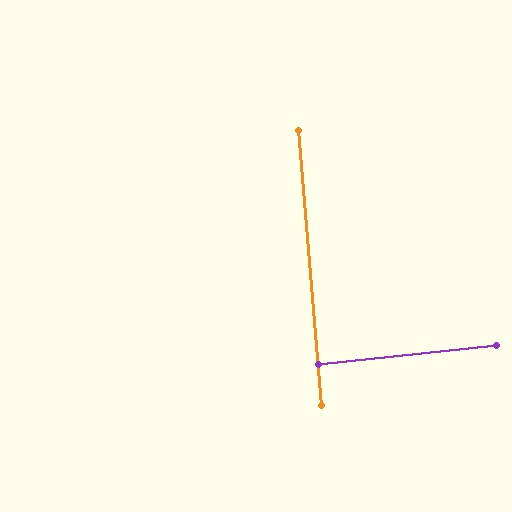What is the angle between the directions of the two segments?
Approximately 89 degrees.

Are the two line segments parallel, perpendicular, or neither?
Perpendicular — they meet at approximately 89°.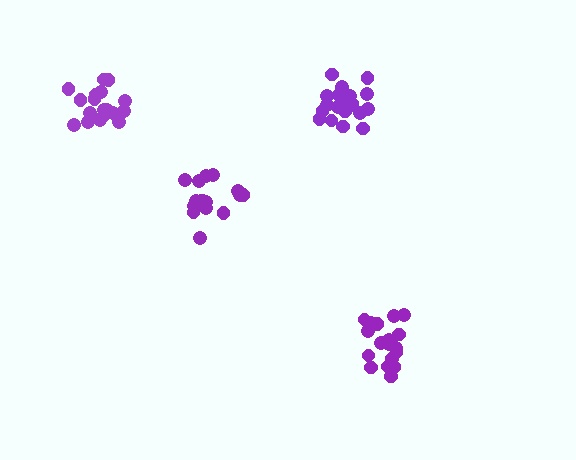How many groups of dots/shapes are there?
There are 4 groups.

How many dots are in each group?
Group 1: 18 dots, Group 2: 18 dots, Group 3: 15 dots, Group 4: 20 dots (71 total).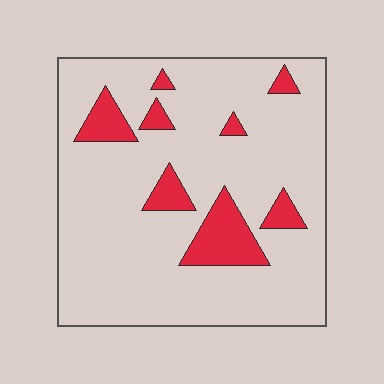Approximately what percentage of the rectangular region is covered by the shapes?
Approximately 15%.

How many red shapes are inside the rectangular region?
8.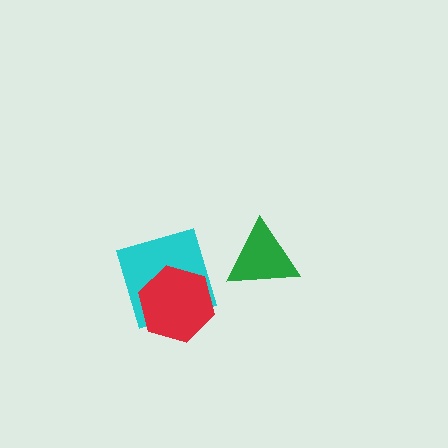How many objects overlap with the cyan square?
1 object overlaps with the cyan square.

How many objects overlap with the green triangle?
0 objects overlap with the green triangle.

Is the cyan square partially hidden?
Yes, it is partially covered by another shape.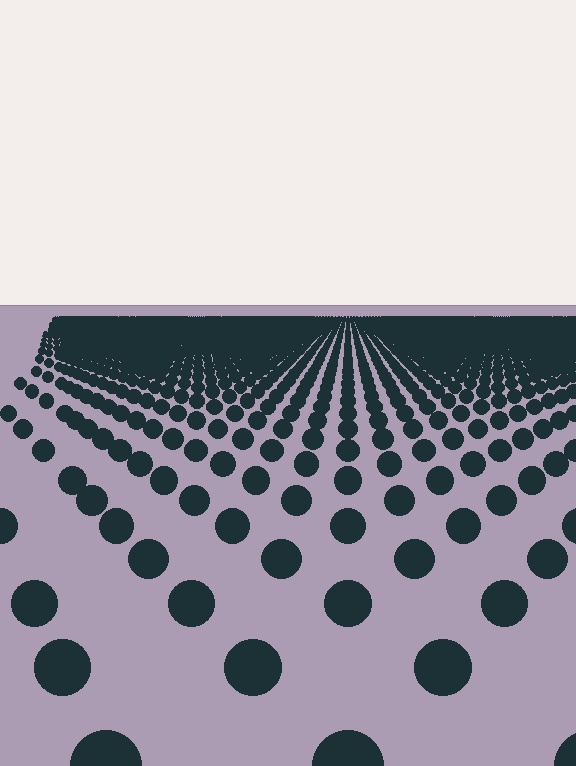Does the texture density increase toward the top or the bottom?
Density increases toward the top.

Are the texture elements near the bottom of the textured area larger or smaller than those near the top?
Larger. Near the bottom, elements are closer to the viewer and appear at a bigger on-screen size.